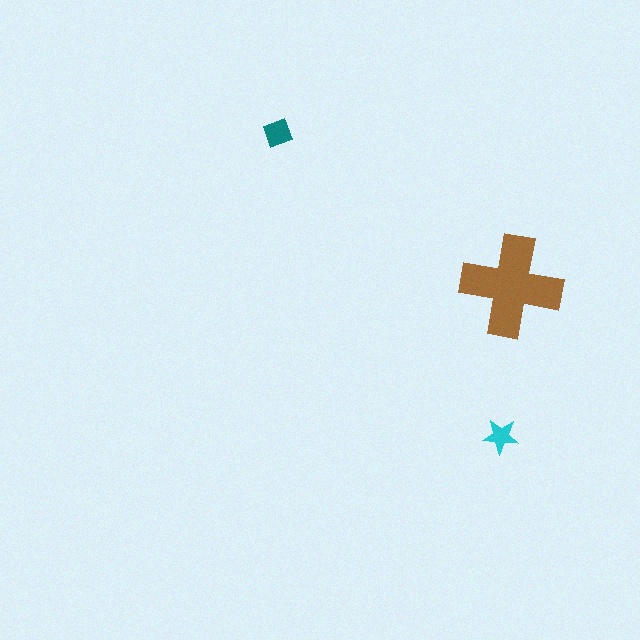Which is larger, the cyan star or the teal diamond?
The teal diamond.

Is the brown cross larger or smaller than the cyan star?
Larger.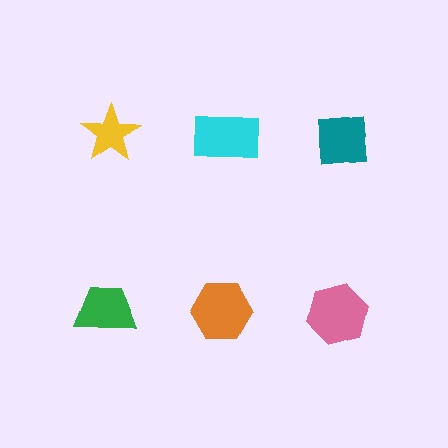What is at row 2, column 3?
A pink hexagon.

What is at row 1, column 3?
A teal square.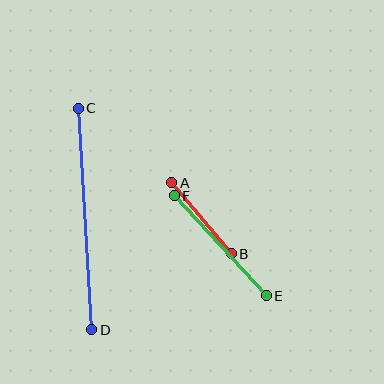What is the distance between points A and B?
The distance is approximately 92 pixels.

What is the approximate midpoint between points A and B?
The midpoint is at approximately (201, 218) pixels.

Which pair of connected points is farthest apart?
Points C and D are farthest apart.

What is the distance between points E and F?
The distance is approximately 136 pixels.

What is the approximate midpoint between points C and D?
The midpoint is at approximately (85, 219) pixels.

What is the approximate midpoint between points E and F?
The midpoint is at approximately (220, 246) pixels.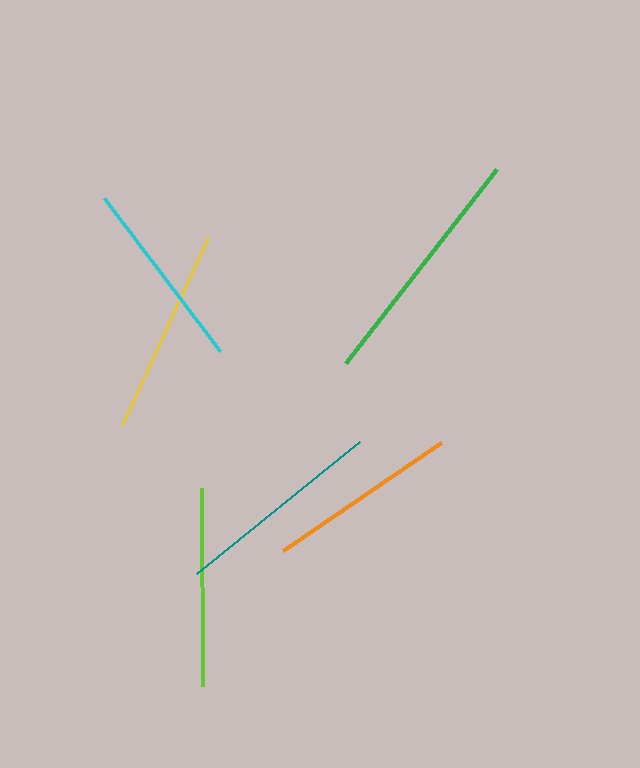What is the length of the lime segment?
The lime segment is approximately 198 pixels long.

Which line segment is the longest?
The green line is the longest at approximately 246 pixels.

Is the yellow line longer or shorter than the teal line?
The teal line is longer than the yellow line.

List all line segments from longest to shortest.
From longest to shortest: green, teal, yellow, lime, cyan, orange.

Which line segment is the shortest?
The orange line is the shortest at approximately 191 pixels.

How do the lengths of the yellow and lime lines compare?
The yellow and lime lines are approximately the same length.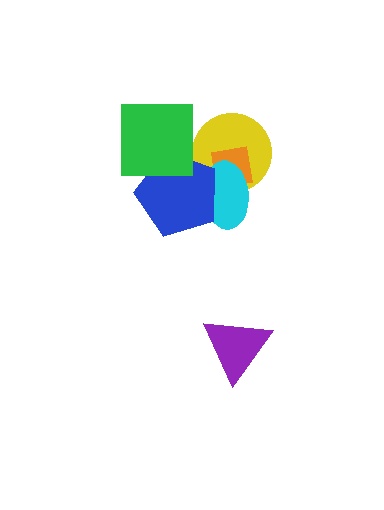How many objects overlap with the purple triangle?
0 objects overlap with the purple triangle.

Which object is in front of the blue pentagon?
The green square is in front of the blue pentagon.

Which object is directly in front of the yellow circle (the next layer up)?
The orange square is directly in front of the yellow circle.